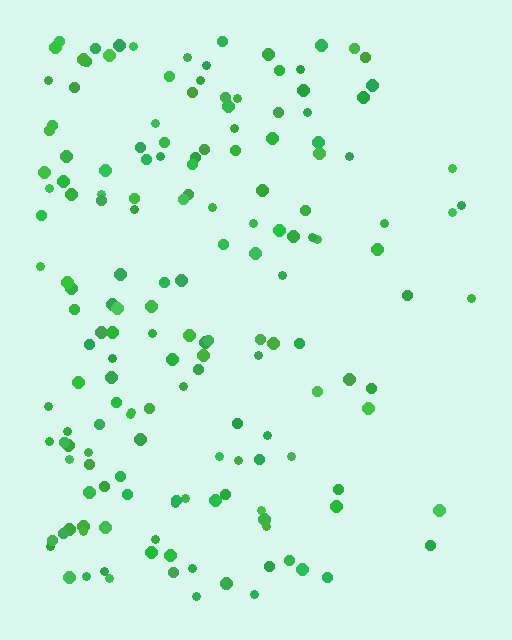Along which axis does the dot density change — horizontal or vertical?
Horizontal.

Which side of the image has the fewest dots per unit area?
The right.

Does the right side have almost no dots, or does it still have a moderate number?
Still a moderate number, just noticeably fewer than the left.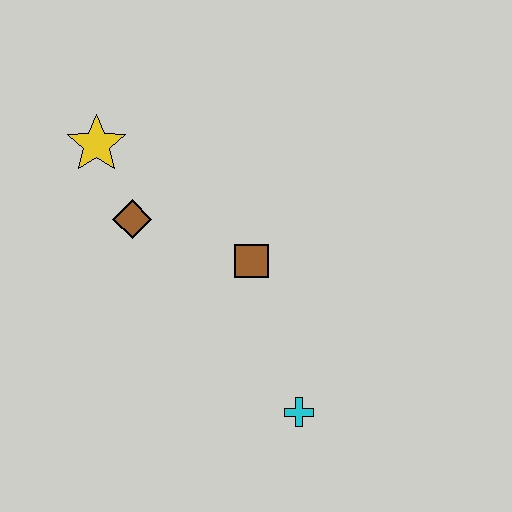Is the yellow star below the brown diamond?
No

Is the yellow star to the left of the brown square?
Yes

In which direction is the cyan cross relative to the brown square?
The cyan cross is below the brown square.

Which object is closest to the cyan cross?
The brown square is closest to the cyan cross.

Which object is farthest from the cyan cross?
The yellow star is farthest from the cyan cross.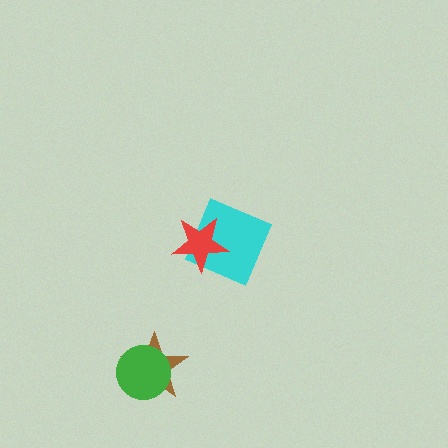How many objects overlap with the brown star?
1 object overlaps with the brown star.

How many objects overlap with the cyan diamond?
1 object overlaps with the cyan diamond.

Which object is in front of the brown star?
The green circle is in front of the brown star.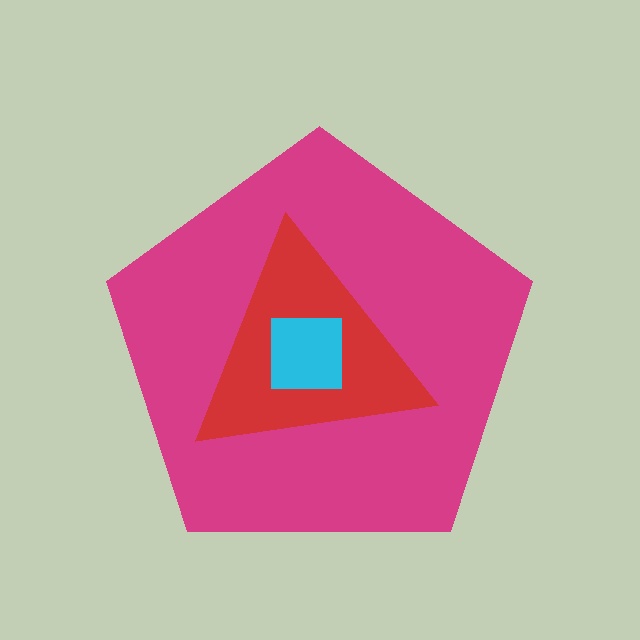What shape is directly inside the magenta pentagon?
The red triangle.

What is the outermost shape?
The magenta pentagon.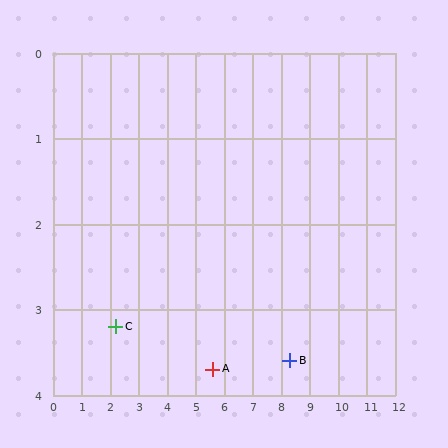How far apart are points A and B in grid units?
Points A and B are about 2.7 grid units apart.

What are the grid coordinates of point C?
Point C is at approximately (2.2, 3.2).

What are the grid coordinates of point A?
Point A is at approximately (5.6, 3.7).